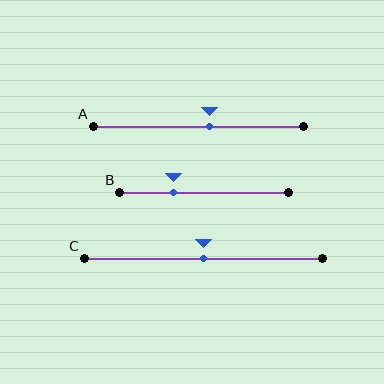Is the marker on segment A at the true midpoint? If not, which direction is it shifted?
No, the marker on segment A is shifted to the right by about 5% of the segment length.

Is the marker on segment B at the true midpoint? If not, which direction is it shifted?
No, the marker on segment B is shifted to the left by about 18% of the segment length.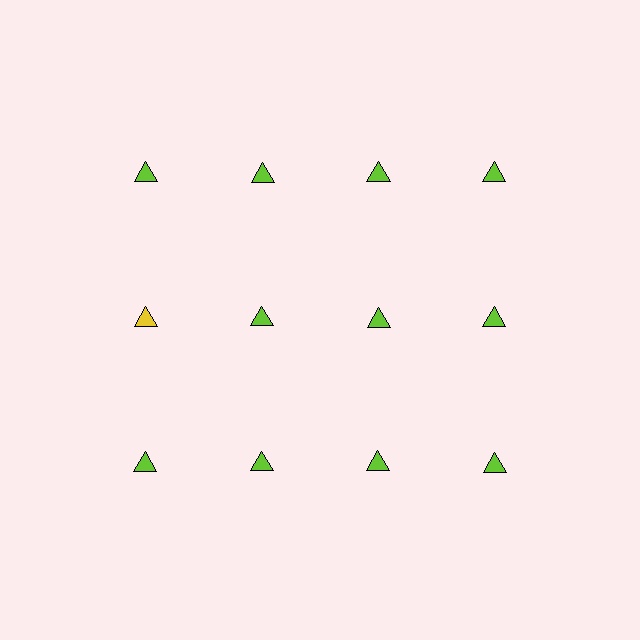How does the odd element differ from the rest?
It has a different color: yellow instead of lime.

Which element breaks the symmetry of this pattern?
The yellow triangle in the second row, leftmost column breaks the symmetry. All other shapes are lime triangles.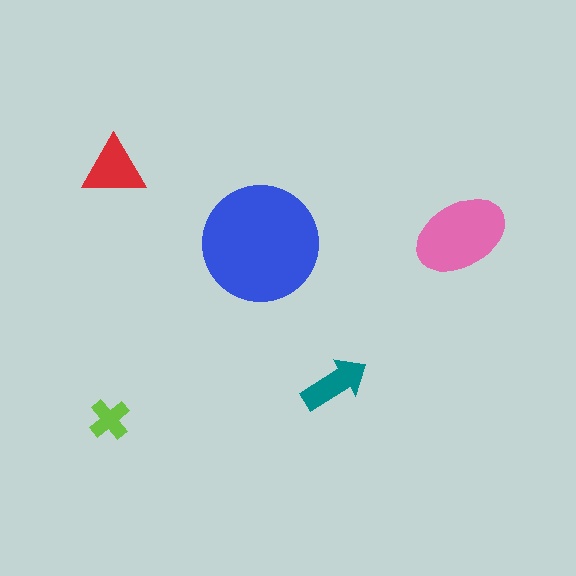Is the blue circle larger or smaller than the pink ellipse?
Larger.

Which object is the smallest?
The lime cross.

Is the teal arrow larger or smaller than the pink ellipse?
Smaller.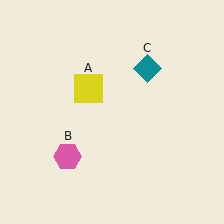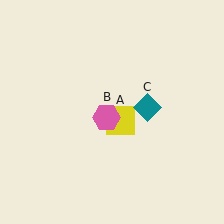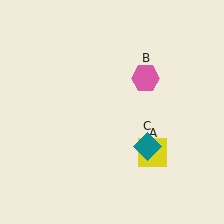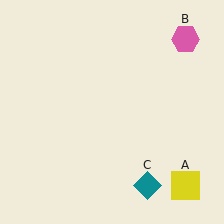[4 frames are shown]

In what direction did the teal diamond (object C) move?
The teal diamond (object C) moved down.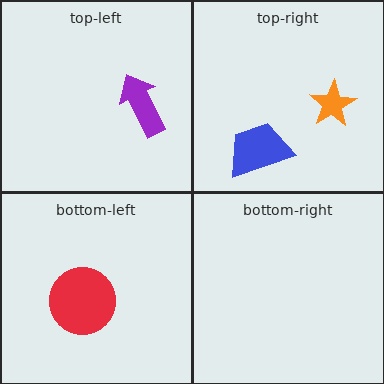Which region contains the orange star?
The top-right region.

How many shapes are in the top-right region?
2.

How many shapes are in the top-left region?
1.